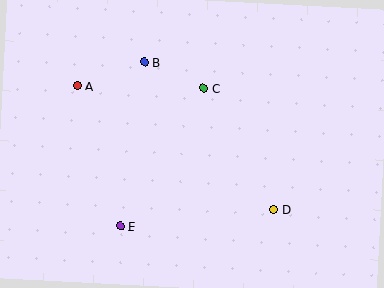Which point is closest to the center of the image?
Point C at (204, 88) is closest to the center.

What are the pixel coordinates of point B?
Point B is at (144, 62).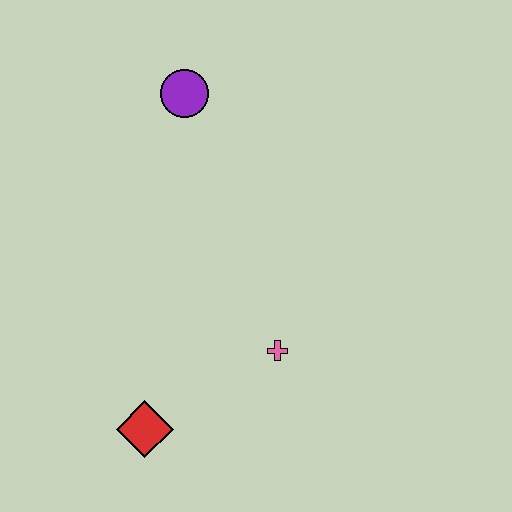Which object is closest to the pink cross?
The red diamond is closest to the pink cross.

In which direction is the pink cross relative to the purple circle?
The pink cross is below the purple circle.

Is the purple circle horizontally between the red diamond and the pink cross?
Yes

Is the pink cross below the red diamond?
No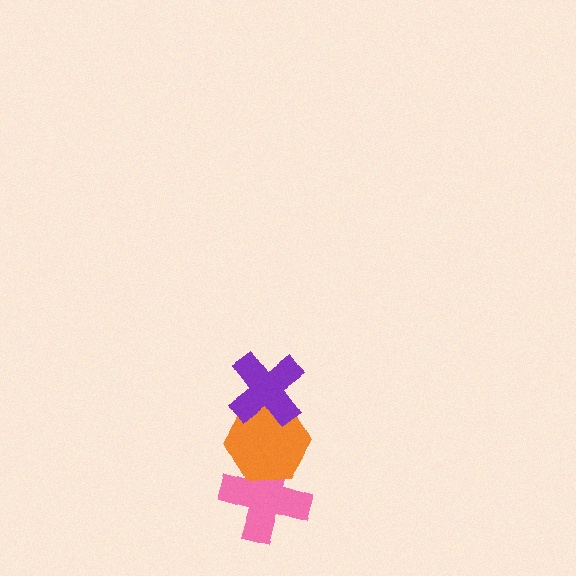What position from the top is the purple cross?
The purple cross is 1st from the top.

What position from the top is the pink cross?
The pink cross is 3rd from the top.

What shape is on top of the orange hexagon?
The purple cross is on top of the orange hexagon.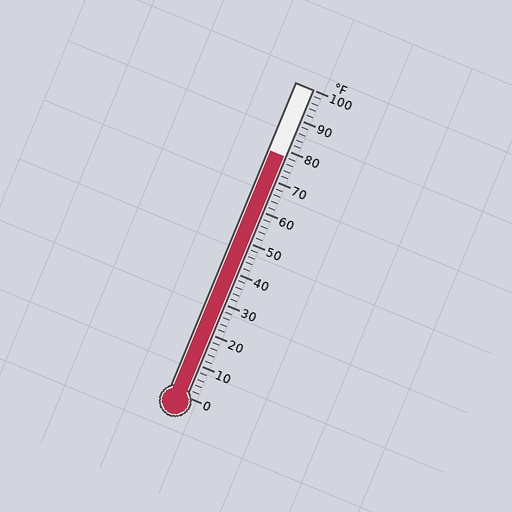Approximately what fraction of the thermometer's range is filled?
The thermometer is filled to approximately 80% of its range.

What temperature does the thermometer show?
The thermometer shows approximately 78°F.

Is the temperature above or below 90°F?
The temperature is below 90°F.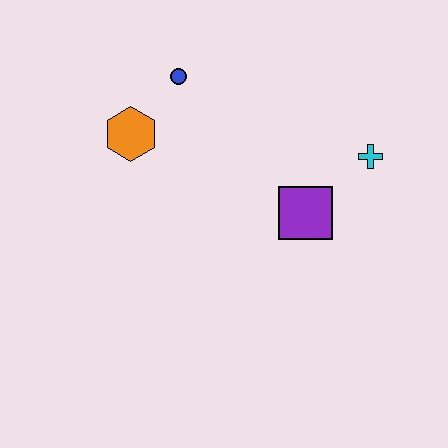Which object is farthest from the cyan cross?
The orange hexagon is farthest from the cyan cross.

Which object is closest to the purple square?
The cyan cross is closest to the purple square.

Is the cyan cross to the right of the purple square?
Yes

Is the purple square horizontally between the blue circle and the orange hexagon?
No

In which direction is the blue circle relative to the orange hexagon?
The blue circle is above the orange hexagon.